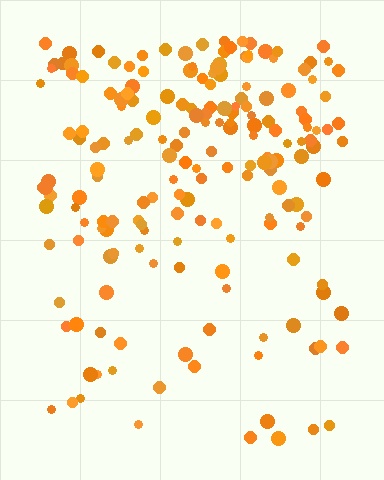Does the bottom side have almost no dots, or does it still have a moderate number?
Still a moderate number, just noticeably fewer than the top.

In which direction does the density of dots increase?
From bottom to top, with the top side densest.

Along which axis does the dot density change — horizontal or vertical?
Vertical.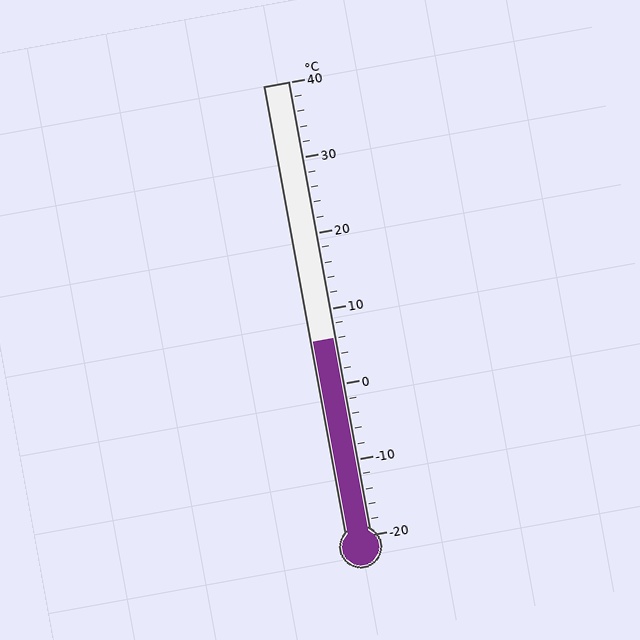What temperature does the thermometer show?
The thermometer shows approximately 6°C.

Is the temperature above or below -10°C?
The temperature is above -10°C.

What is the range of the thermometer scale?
The thermometer scale ranges from -20°C to 40°C.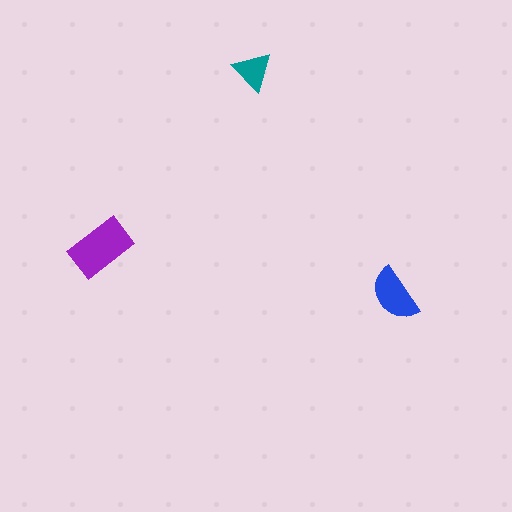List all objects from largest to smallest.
The purple rectangle, the blue semicircle, the teal triangle.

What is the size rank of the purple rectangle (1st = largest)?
1st.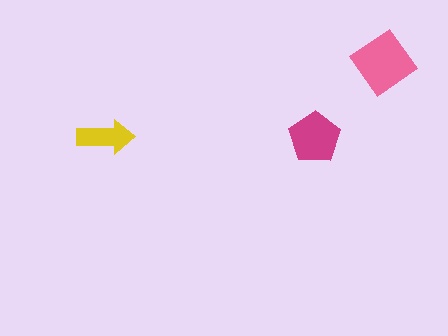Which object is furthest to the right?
The pink diamond is rightmost.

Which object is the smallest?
The yellow arrow.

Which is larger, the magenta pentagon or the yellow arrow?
The magenta pentagon.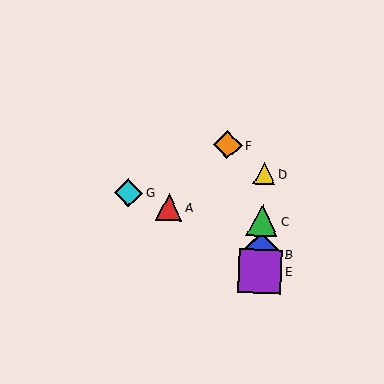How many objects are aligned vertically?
4 objects (B, C, D, E) are aligned vertically.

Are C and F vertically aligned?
No, C is at x≈262 and F is at x≈228.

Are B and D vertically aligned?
Yes, both are at x≈261.